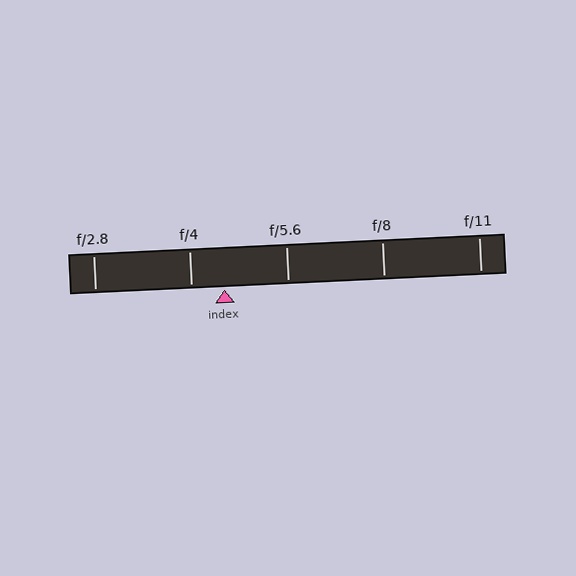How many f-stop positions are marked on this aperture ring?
There are 5 f-stop positions marked.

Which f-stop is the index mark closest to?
The index mark is closest to f/4.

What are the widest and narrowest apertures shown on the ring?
The widest aperture shown is f/2.8 and the narrowest is f/11.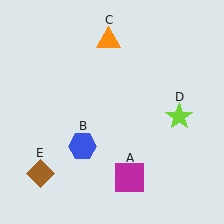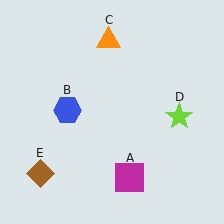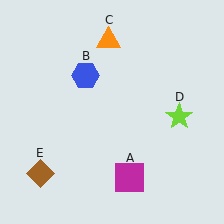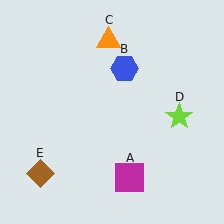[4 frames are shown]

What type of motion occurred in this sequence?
The blue hexagon (object B) rotated clockwise around the center of the scene.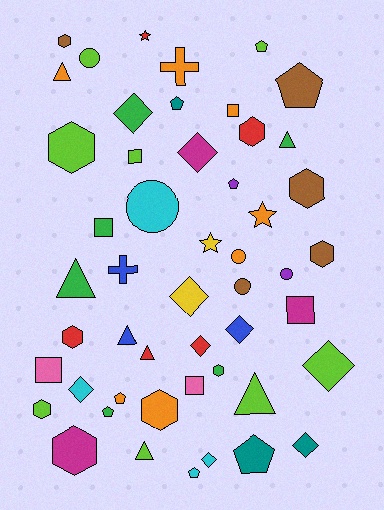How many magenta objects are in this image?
There are 3 magenta objects.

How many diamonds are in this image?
There are 9 diamonds.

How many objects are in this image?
There are 50 objects.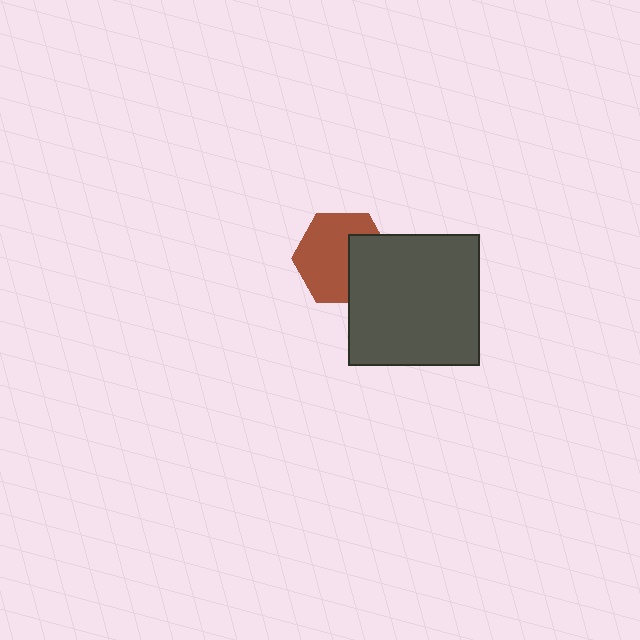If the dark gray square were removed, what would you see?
You would see the complete brown hexagon.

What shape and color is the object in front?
The object in front is a dark gray square.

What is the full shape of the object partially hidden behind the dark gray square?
The partially hidden object is a brown hexagon.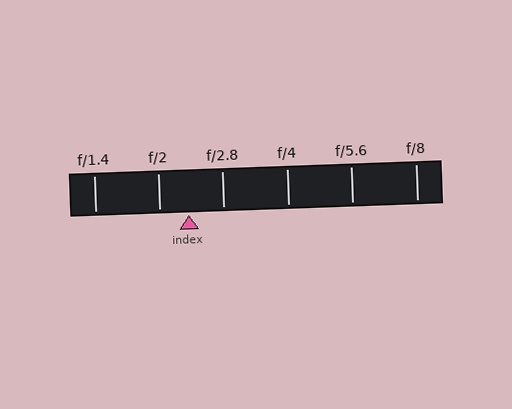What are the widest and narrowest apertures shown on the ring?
The widest aperture shown is f/1.4 and the narrowest is f/8.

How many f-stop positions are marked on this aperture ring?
There are 6 f-stop positions marked.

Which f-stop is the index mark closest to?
The index mark is closest to f/2.